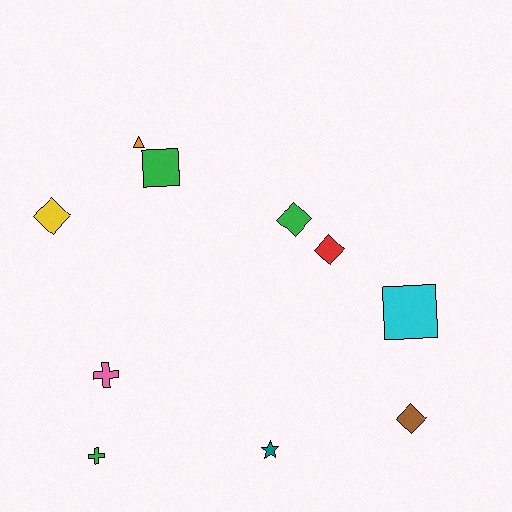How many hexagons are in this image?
There are no hexagons.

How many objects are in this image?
There are 10 objects.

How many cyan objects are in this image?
There is 1 cyan object.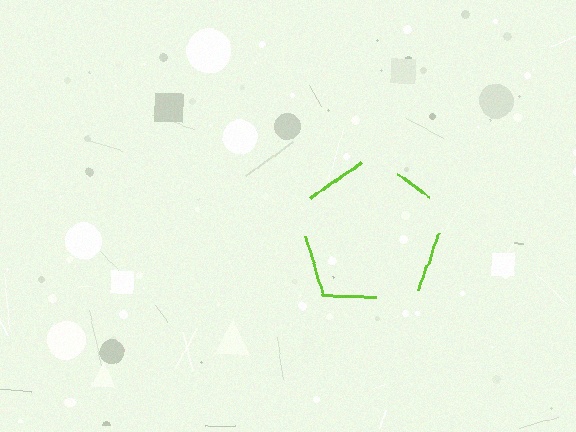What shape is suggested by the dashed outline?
The dashed outline suggests a pentagon.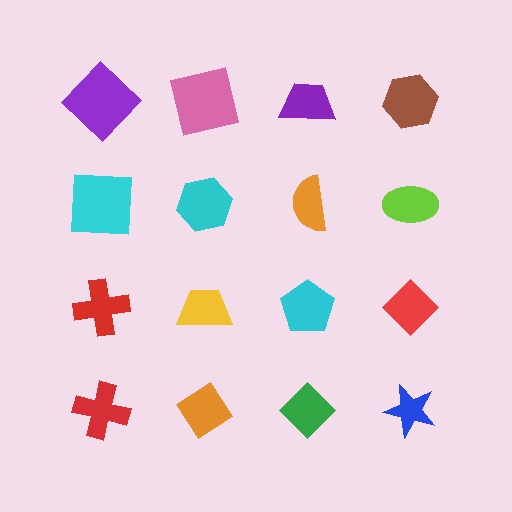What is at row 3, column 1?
A red cross.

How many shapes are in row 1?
4 shapes.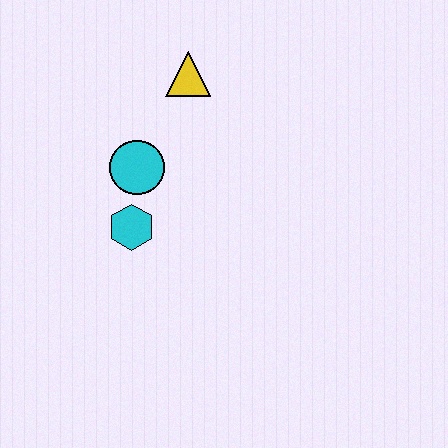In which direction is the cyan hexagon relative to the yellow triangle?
The cyan hexagon is below the yellow triangle.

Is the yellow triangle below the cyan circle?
No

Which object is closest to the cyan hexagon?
The cyan circle is closest to the cyan hexagon.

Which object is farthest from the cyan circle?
The yellow triangle is farthest from the cyan circle.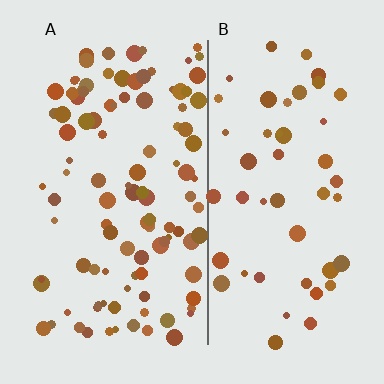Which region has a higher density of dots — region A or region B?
A (the left).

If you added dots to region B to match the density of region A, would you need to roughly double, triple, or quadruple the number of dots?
Approximately double.